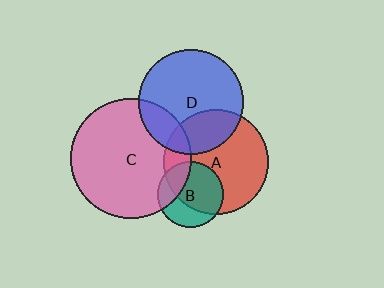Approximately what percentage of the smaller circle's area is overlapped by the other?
Approximately 20%.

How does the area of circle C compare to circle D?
Approximately 1.3 times.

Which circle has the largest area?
Circle C (pink).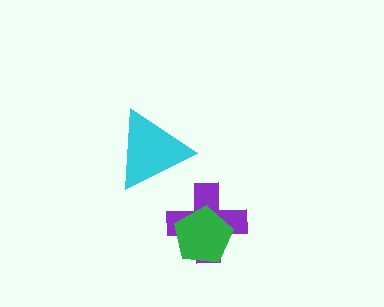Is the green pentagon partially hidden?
No, no other shape covers it.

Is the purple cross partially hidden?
Yes, it is partially covered by another shape.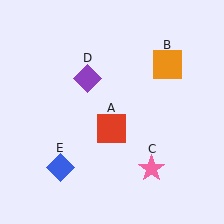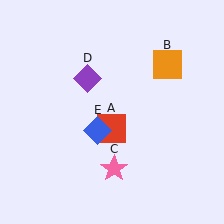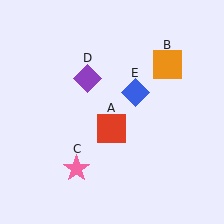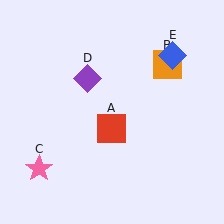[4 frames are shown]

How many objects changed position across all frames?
2 objects changed position: pink star (object C), blue diamond (object E).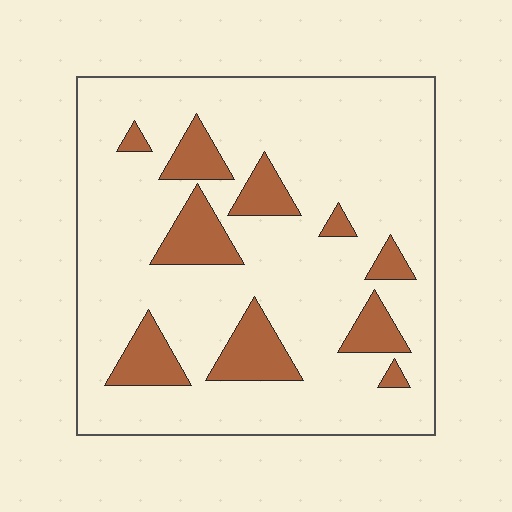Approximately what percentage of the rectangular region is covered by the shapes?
Approximately 15%.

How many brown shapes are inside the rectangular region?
10.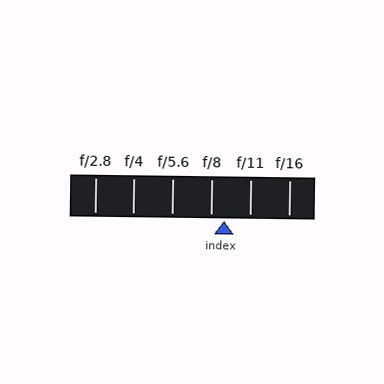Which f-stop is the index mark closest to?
The index mark is closest to f/8.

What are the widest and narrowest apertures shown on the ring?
The widest aperture shown is f/2.8 and the narrowest is f/16.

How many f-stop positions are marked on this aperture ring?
There are 6 f-stop positions marked.